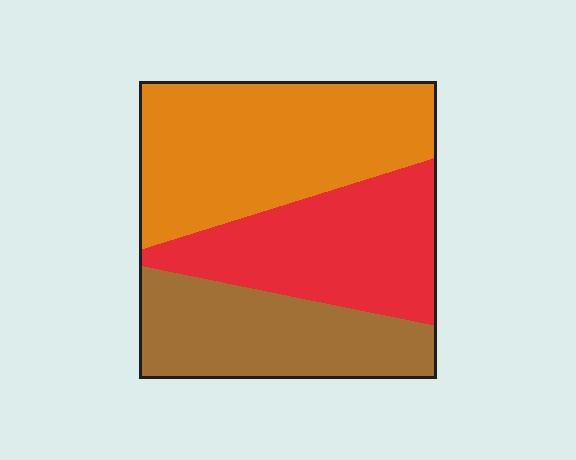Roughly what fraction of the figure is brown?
Brown covers roughly 30% of the figure.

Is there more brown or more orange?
Orange.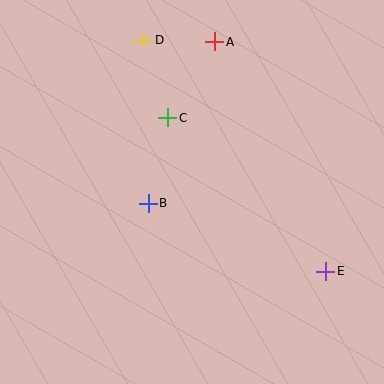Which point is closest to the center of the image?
Point B at (148, 203) is closest to the center.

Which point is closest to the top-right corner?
Point A is closest to the top-right corner.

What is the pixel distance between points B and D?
The distance between B and D is 163 pixels.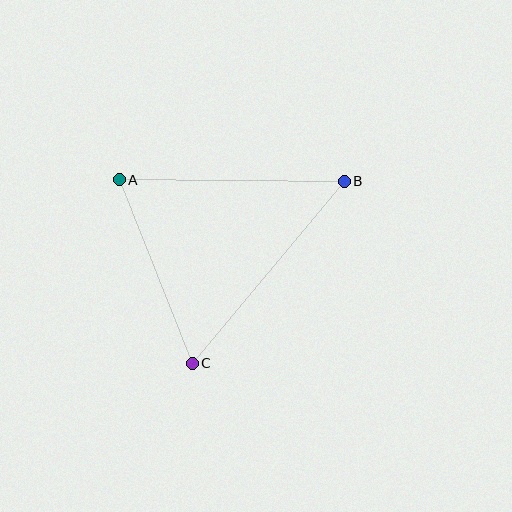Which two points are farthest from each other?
Points B and C are farthest from each other.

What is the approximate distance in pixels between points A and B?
The distance between A and B is approximately 225 pixels.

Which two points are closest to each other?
Points A and C are closest to each other.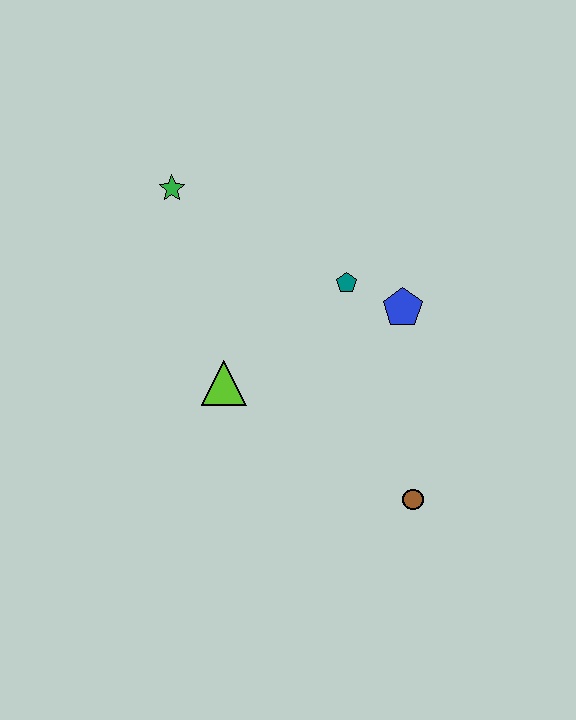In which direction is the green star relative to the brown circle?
The green star is above the brown circle.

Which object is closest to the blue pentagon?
The teal pentagon is closest to the blue pentagon.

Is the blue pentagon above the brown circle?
Yes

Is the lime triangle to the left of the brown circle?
Yes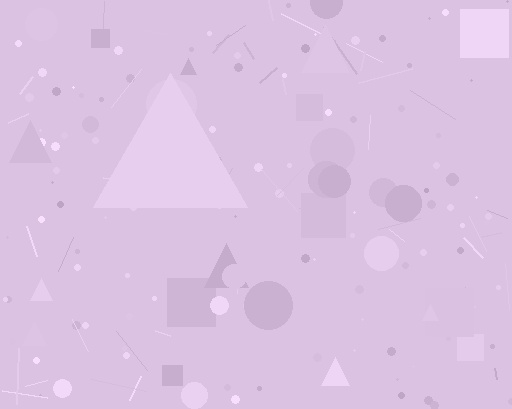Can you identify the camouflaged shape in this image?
The camouflaged shape is a triangle.